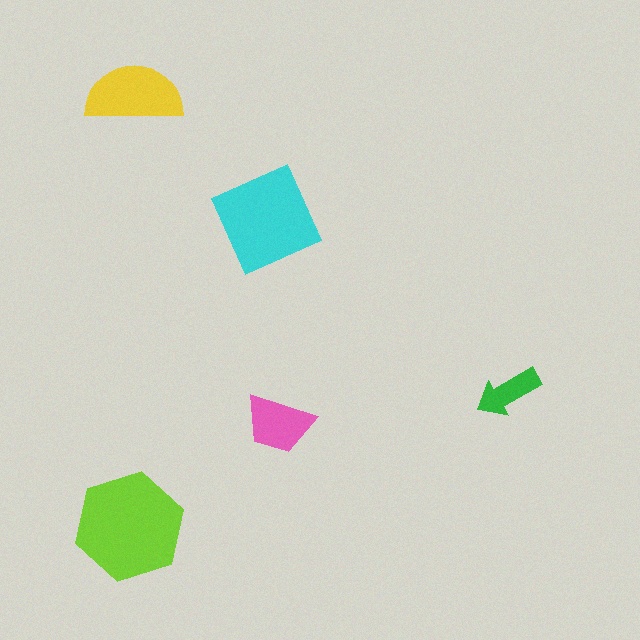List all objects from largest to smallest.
The lime hexagon, the cyan square, the yellow semicircle, the pink trapezoid, the green arrow.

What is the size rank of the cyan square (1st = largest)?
2nd.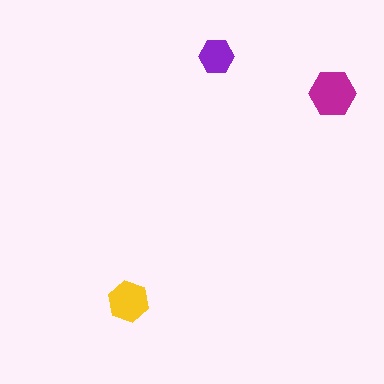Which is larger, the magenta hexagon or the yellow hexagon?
The magenta one.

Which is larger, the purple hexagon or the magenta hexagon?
The magenta one.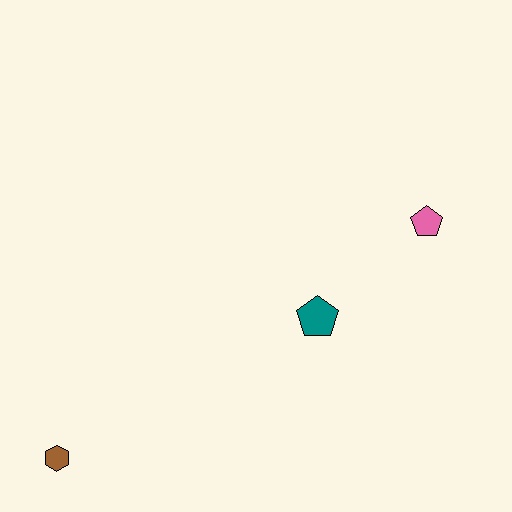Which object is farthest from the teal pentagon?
The brown hexagon is farthest from the teal pentagon.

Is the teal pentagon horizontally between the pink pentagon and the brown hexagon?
Yes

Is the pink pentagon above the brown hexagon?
Yes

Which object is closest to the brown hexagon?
The teal pentagon is closest to the brown hexagon.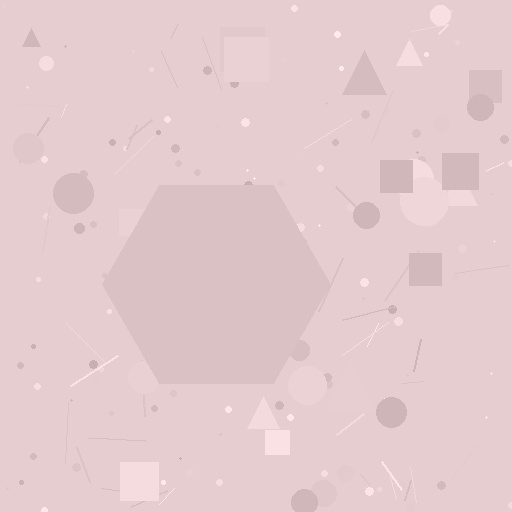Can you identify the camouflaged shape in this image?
The camouflaged shape is a hexagon.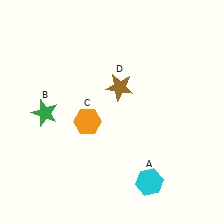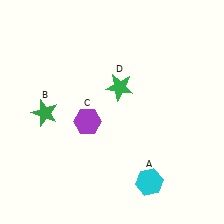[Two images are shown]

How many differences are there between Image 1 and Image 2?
There are 2 differences between the two images.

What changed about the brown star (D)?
In Image 1, D is brown. In Image 2, it changed to green.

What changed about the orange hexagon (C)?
In Image 1, C is orange. In Image 2, it changed to purple.